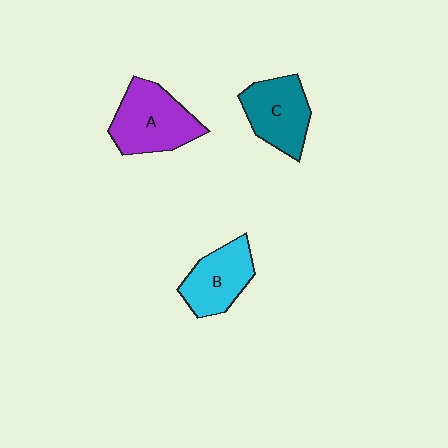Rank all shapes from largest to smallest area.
From largest to smallest: A (purple), C (teal), B (cyan).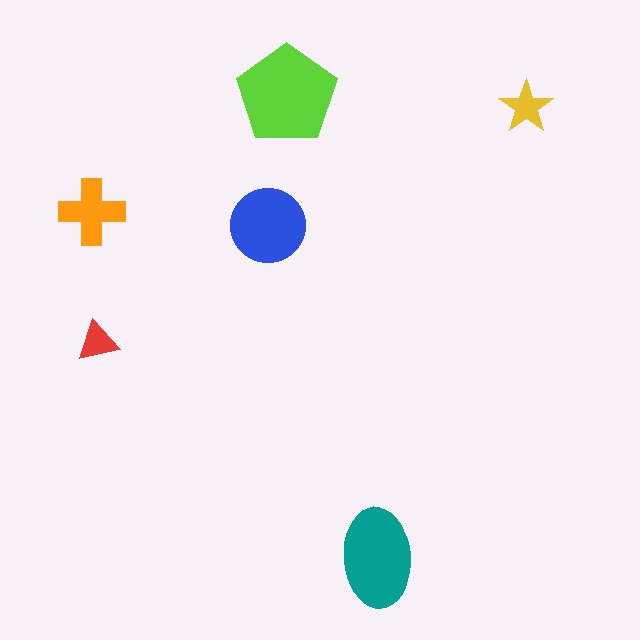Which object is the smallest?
The red triangle.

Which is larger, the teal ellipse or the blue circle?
The teal ellipse.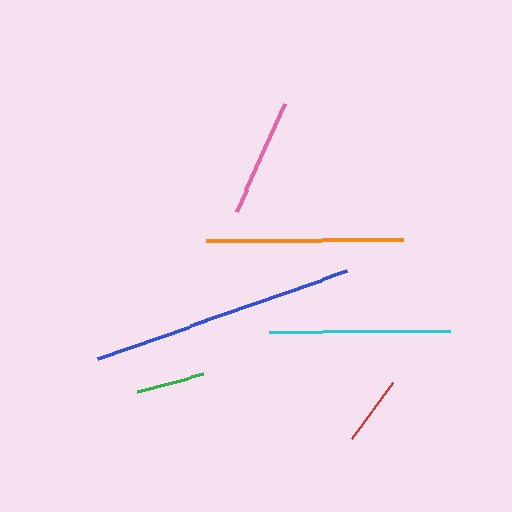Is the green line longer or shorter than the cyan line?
The cyan line is longer than the green line.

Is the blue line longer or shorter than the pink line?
The blue line is longer than the pink line.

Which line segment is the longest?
The blue line is the longest at approximately 264 pixels.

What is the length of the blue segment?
The blue segment is approximately 264 pixels long.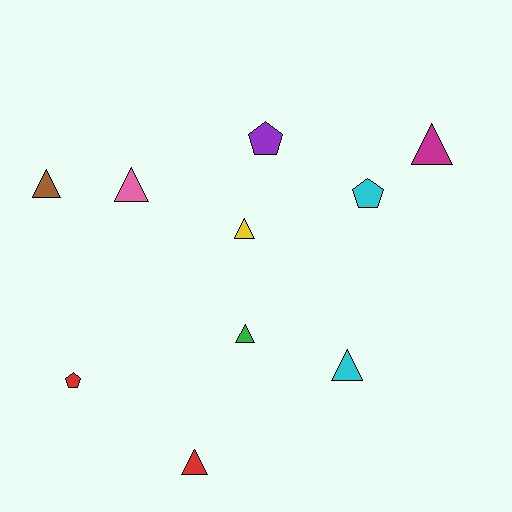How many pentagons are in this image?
There are 3 pentagons.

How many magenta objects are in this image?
There is 1 magenta object.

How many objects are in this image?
There are 10 objects.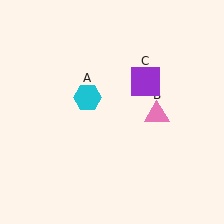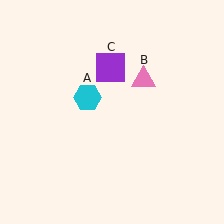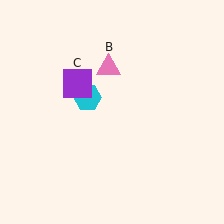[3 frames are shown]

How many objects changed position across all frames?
2 objects changed position: pink triangle (object B), purple square (object C).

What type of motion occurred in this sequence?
The pink triangle (object B), purple square (object C) rotated counterclockwise around the center of the scene.